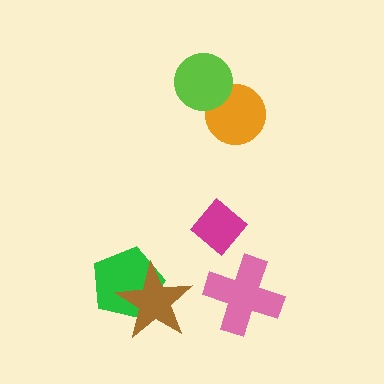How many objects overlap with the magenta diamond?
0 objects overlap with the magenta diamond.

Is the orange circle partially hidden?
Yes, it is partially covered by another shape.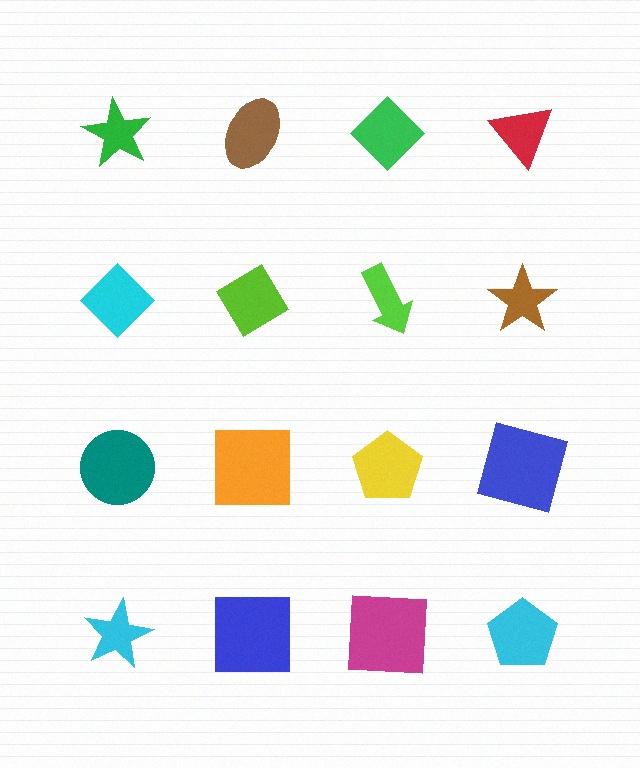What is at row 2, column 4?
A brown star.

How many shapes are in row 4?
4 shapes.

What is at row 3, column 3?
A yellow pentagon.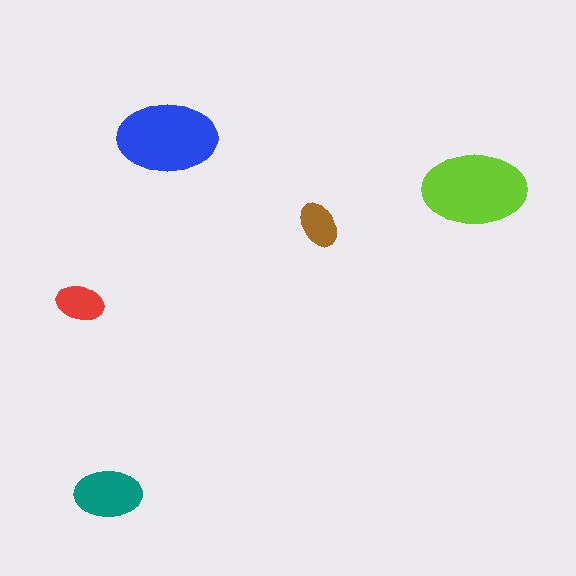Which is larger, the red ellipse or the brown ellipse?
The red one.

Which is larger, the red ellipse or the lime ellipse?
The lime one.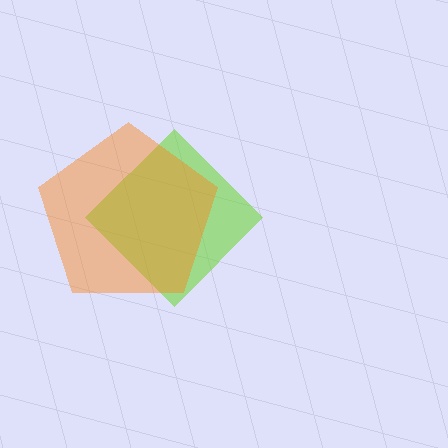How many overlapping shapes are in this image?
There are 2 overlapping shapes in the image.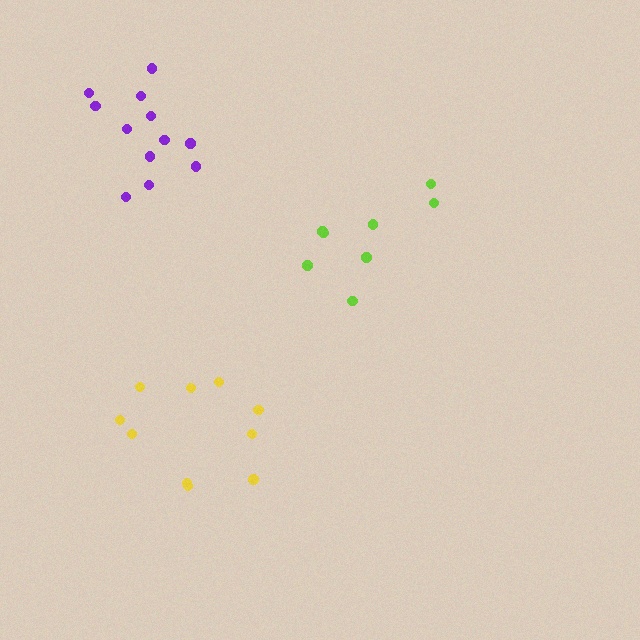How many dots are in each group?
Group 1: 12 dots, Group 2: 10 dots, Group 3: 8 dots (30 total).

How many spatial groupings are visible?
There are 3 spatial groupings.